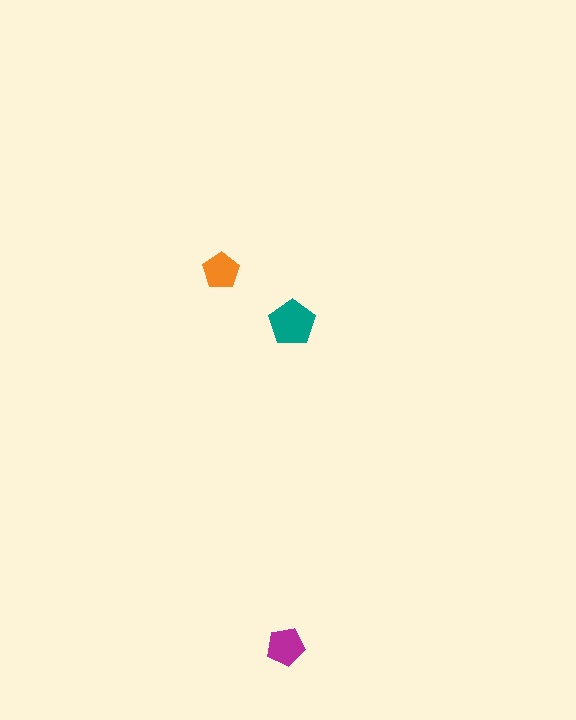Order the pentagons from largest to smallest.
the teal one, the magenta one, the orange one.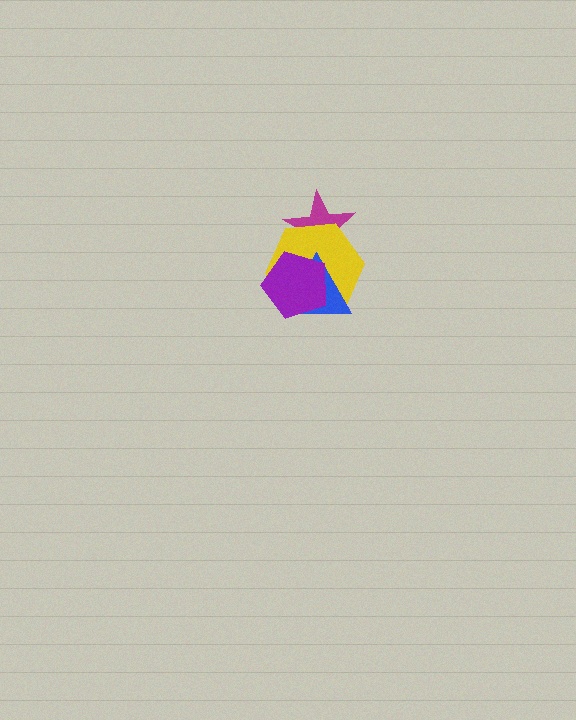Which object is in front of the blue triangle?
The purple pentagon is in front of the blue triangle.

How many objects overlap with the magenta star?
3 objects overlap with the magenta star.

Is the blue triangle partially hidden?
Yes, it is partially covered by another shape.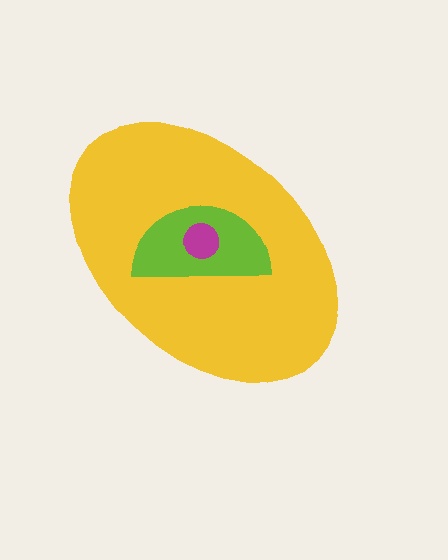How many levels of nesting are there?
3.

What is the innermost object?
The magenta circle.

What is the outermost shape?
The yellow ellipse.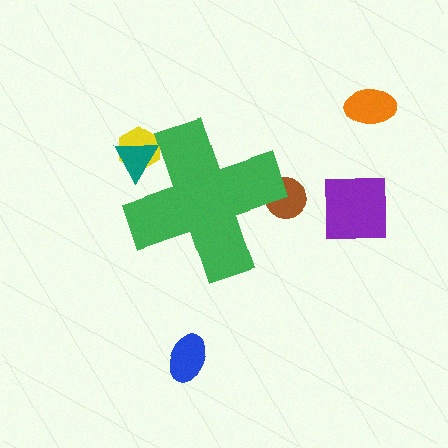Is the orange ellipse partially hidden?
No, the orange ellipse is fully visible.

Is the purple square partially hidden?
No, the purple square is fully visible.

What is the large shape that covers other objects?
A green cross.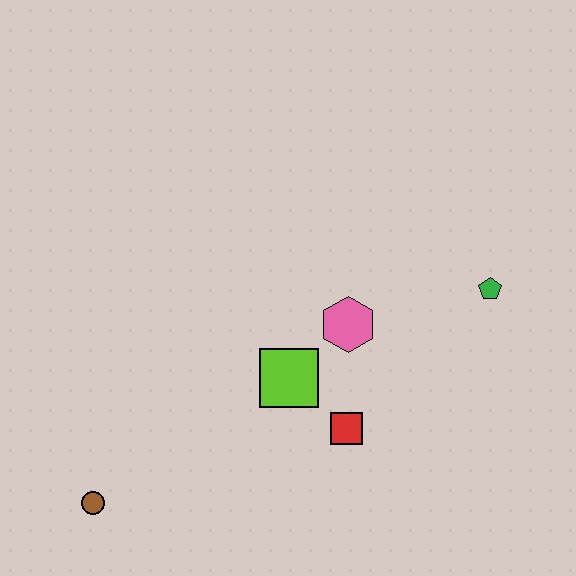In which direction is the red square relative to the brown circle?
The red square is to the right of the brown circle.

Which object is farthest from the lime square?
The brown circle is farthest from the lime square.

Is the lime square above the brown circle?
Yes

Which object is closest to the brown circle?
The lime square is closest to the brown circle.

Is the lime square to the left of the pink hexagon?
Yes